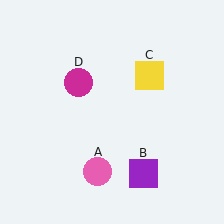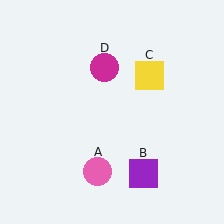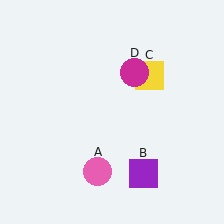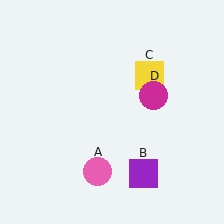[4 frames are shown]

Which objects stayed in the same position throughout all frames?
Pink circle (object A) and purple square (object B) and yellow square (object C) remained stationary.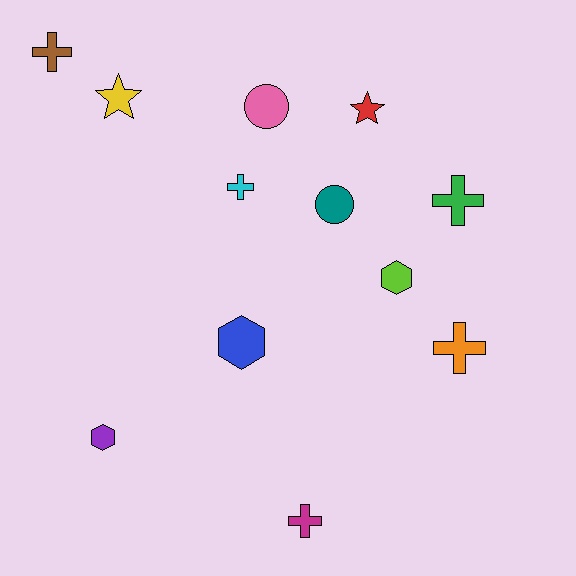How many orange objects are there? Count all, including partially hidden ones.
There is 1 orange object.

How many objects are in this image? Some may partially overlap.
There are 12 objects.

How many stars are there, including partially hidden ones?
There are 2 stars.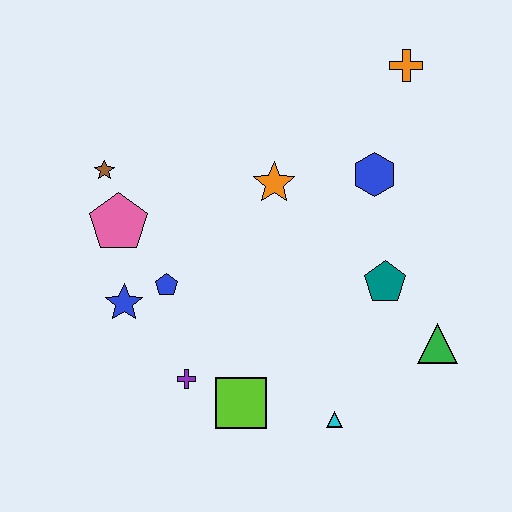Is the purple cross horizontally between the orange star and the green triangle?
No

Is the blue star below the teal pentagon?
Yes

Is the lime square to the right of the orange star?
No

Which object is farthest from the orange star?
The cyan triangle is farthest from the orange star.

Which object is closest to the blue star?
The blue pentagon is closest to the blue star.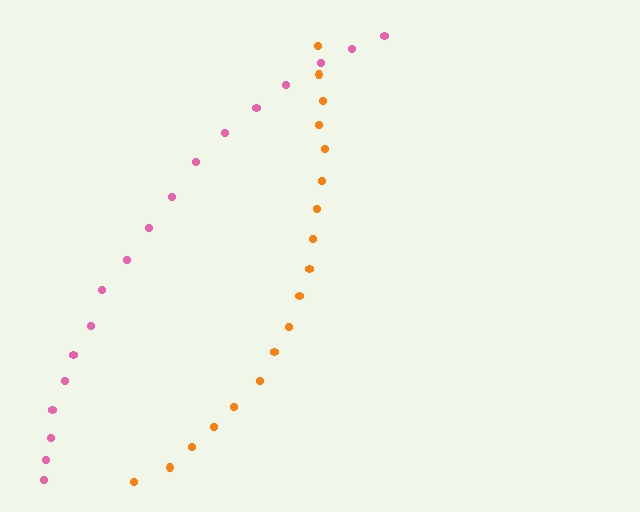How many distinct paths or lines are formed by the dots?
There are 2 distinct paths.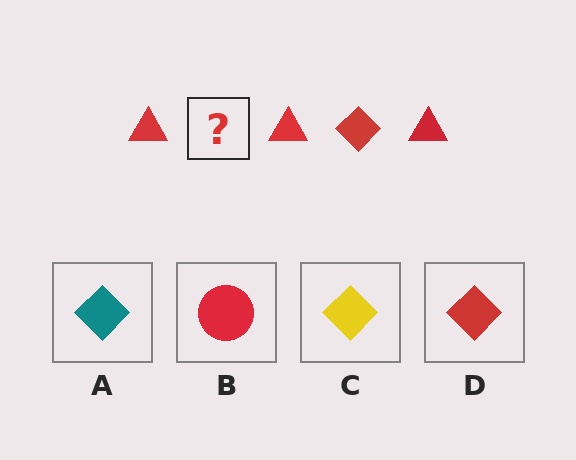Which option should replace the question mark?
Option D.